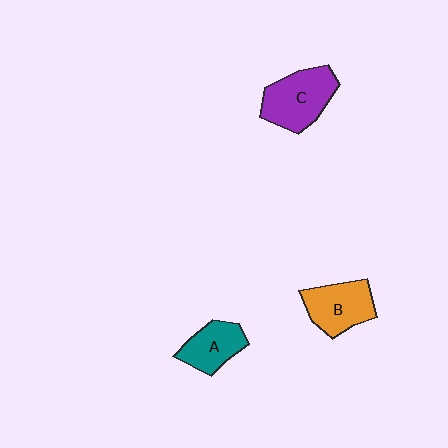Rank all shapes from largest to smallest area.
From largest to smallest: C (purple), B (orange), A (teal).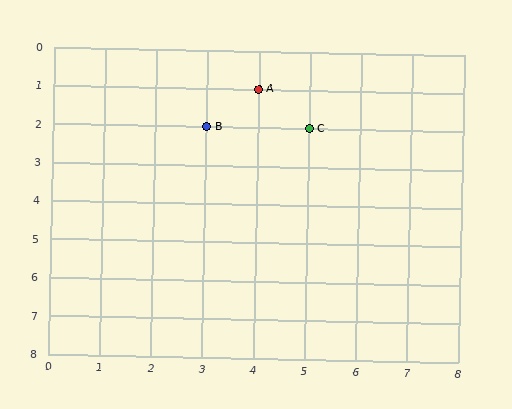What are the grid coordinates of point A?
Point A is at grid coordinates (4, 1).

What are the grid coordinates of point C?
Point C is at grid coordinates (5, 2).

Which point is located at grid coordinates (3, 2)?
Point B is at (3, 2).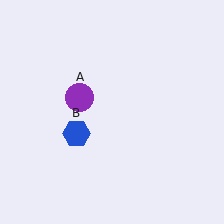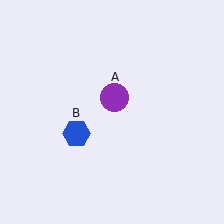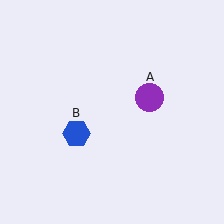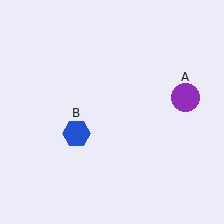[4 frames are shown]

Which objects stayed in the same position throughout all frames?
Blue hexagon (object B) remained stationary.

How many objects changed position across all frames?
1 object changed position: purple circle (object A).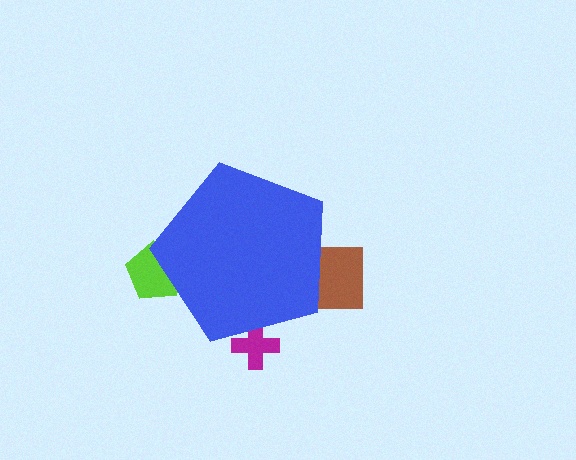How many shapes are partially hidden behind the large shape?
3 shapes are partially hidden.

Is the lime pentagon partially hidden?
Yes, the lime pentagon is partially hidden behind the blue pentagon.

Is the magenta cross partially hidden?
Yes, the magenta cross is partially hidden behind the blue pentagon.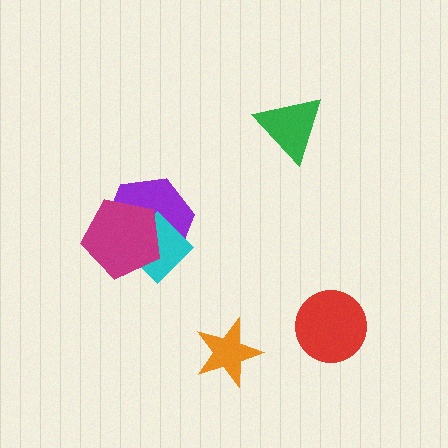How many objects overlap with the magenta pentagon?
2 objects overlap with the magenta pentagon.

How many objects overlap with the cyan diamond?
2 objects overlap with the cyan diamond.